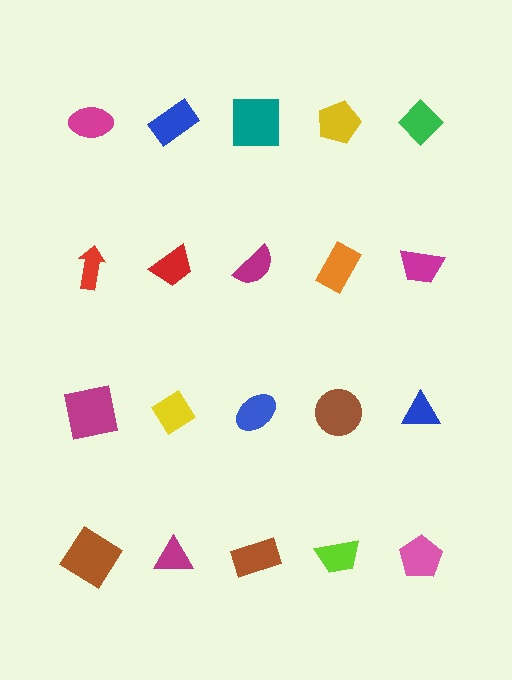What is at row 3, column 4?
A brown circle.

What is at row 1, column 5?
A green diamond.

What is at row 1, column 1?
A magenta ellipse.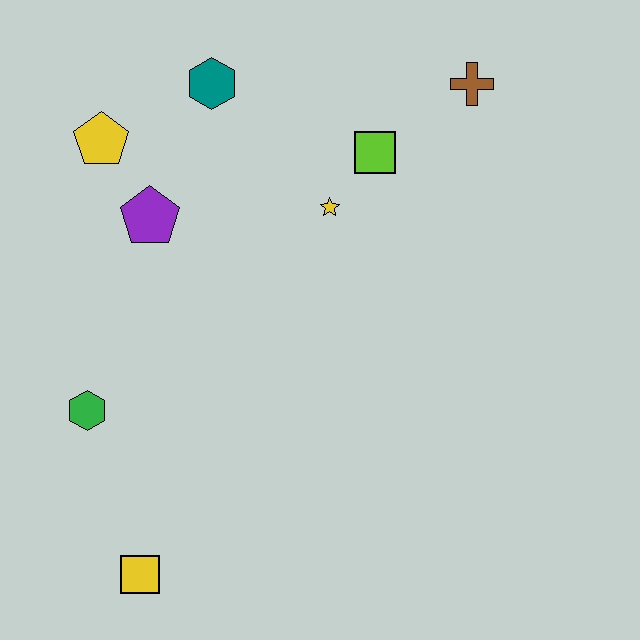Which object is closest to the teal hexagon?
The yellow pentagon is closest to the teal hexagon.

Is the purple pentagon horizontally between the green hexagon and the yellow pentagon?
No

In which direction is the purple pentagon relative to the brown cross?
The purple pentagon is to the left of the brown cross.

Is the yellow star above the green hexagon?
Yes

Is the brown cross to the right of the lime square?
Yes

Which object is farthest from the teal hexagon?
The yellow square is farthest from the teal hexagon.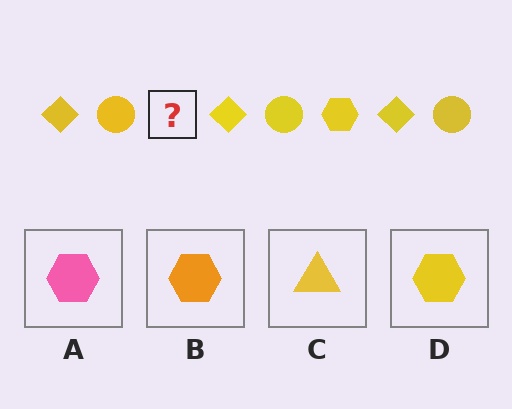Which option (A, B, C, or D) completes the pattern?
D.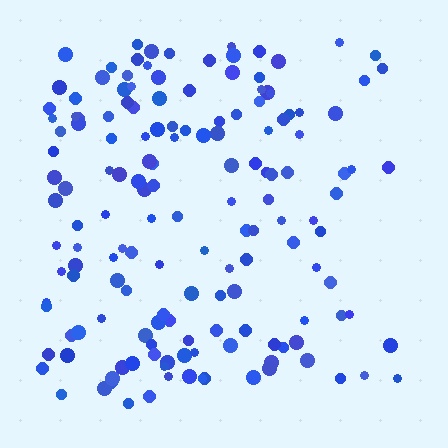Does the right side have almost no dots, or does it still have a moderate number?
Still a moderate number, just noticeably fewer than the left.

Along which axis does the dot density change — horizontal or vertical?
Horizontal.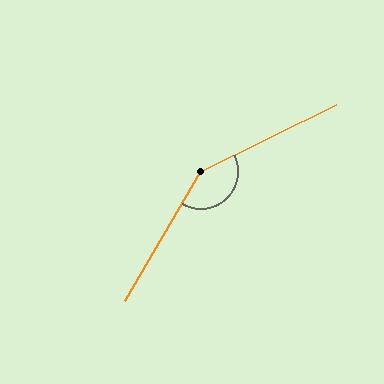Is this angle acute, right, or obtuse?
It is obtuse.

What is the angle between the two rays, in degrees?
Approximately 147 degrees.